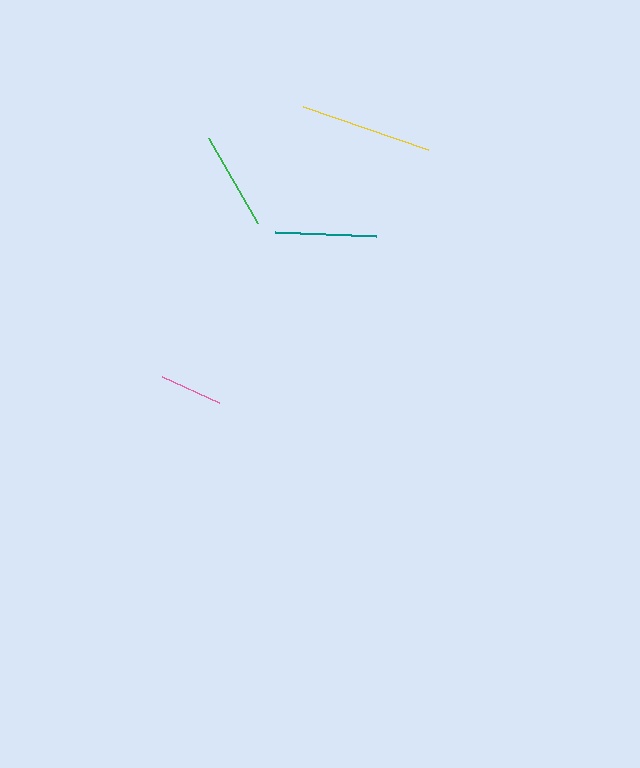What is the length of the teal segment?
The teal segment is approximately 101 pixels long.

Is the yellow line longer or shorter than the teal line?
The yellow line is longer than the teal line.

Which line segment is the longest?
The yellow line is the longest at approximately 131 pixels.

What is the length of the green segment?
The green segment is approximately 98 pixels long.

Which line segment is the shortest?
The pink line is the shortest at approximately 63 pixels.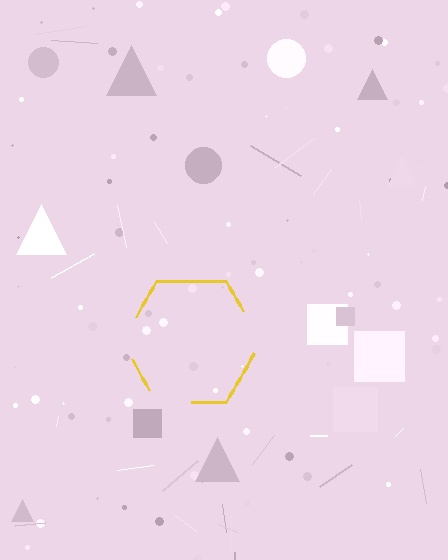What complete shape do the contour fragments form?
The contour fragments form a hexagon.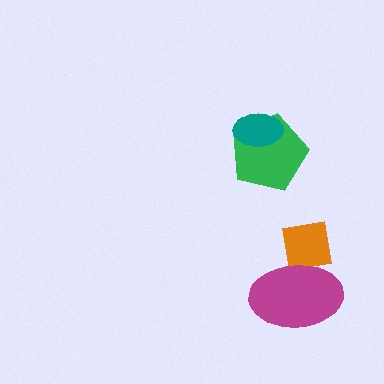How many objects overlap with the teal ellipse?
1 object overlaps with the teal ellipse.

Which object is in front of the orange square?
The magenta ellipse is in front of the orange square.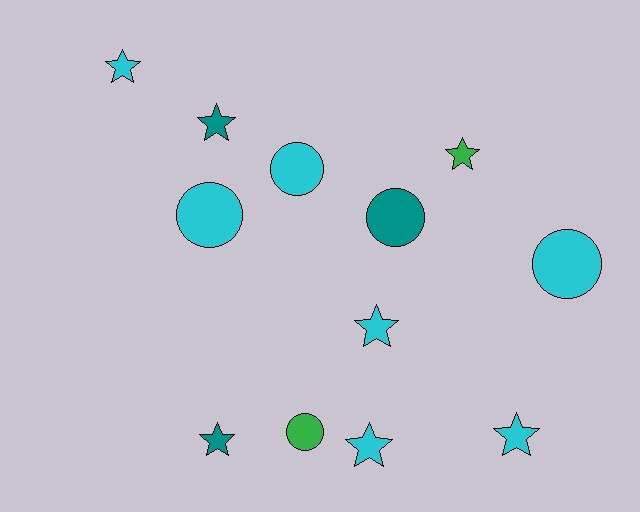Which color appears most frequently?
Cyan, with 7 objects.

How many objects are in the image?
There are 12 objects.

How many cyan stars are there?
There are 4 cyan stars.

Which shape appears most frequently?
Star, with 7 objects.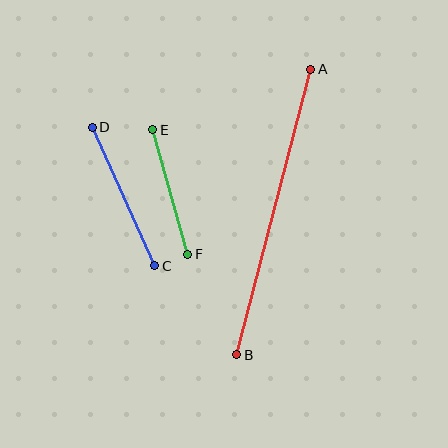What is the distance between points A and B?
The distance is approximately 295 pixels.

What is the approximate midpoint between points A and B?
The midpoint is at approximately (274, 212) pixels.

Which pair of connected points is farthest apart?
Points A and B are farthest apart.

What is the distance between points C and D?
The distance is approximately 152 pixels.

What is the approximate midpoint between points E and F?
The midpoint is at approximately (170, 192) pixels.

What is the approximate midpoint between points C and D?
The midpoint is at approximately (124, 197) pixels.